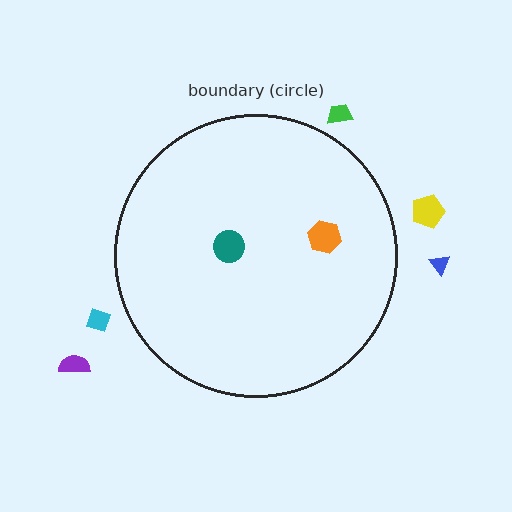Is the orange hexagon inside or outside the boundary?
Inside.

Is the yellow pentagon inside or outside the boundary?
Outside.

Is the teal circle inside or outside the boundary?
Inside.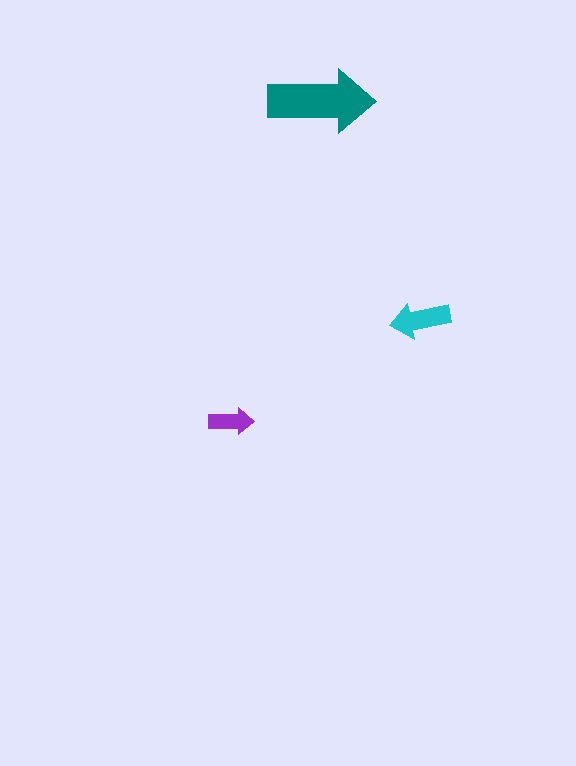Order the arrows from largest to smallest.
the teal one, the cyan one, the purple one.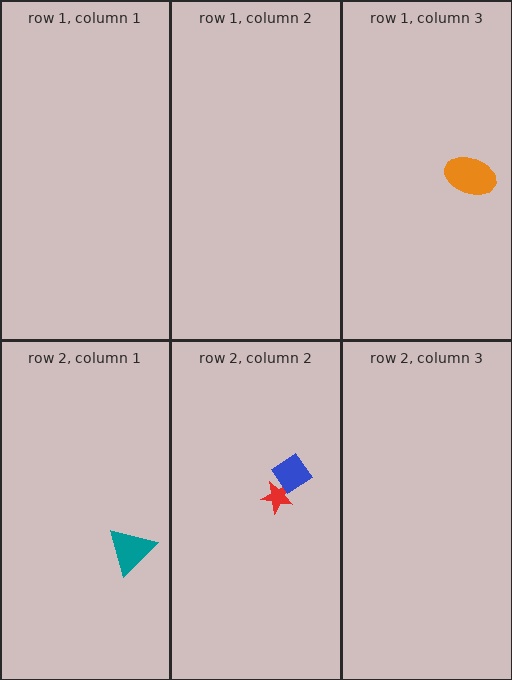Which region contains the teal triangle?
The row 2, column 1 region.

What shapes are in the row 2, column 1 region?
The teal triangle.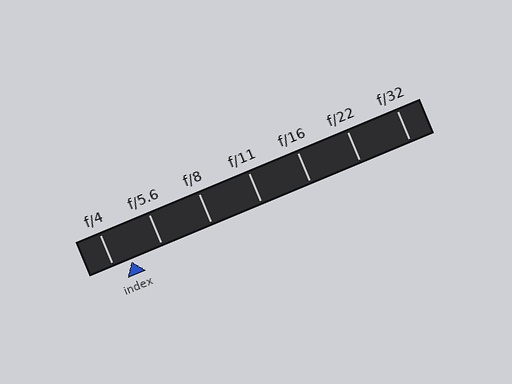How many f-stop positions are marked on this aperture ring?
There are 7 f-stop positions marked.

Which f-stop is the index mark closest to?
The index mark is closest to f/4.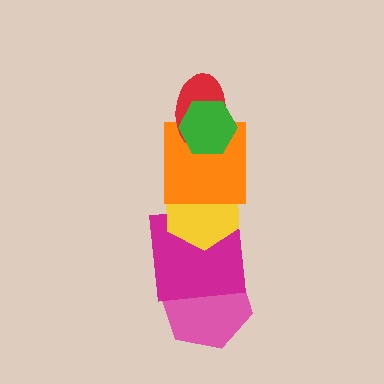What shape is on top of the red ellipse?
The green hexagon is on top of the red ellipse.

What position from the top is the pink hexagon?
The pink hexagon is 6th from the top.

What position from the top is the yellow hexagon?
The yellow hexagon is 4th from the top.